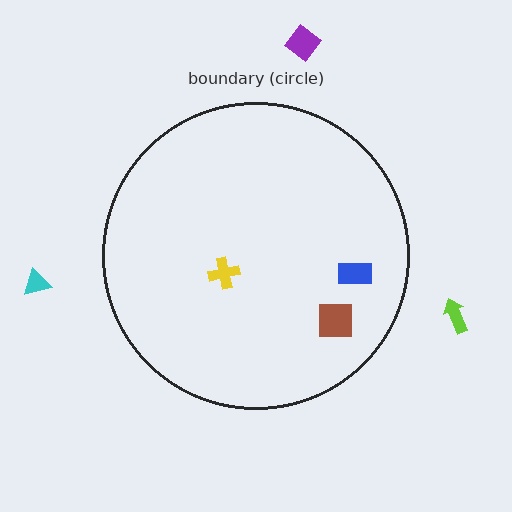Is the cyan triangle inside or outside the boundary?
Outside.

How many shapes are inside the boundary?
3 inside, 3 outside.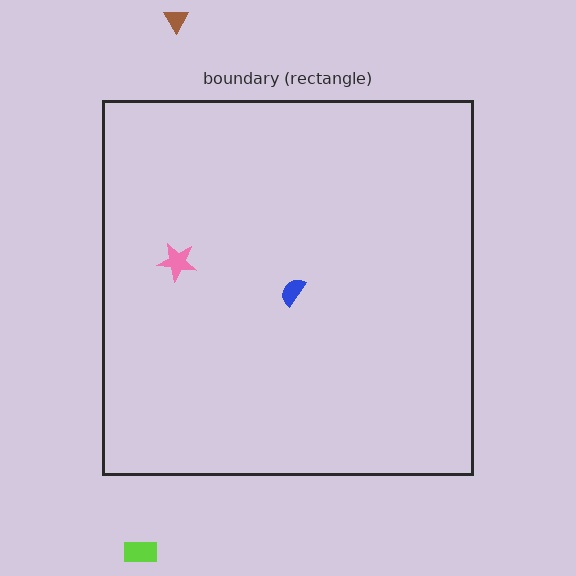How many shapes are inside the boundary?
2 inside, 2 outside.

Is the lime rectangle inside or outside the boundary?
Outside.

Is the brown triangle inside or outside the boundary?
Outside.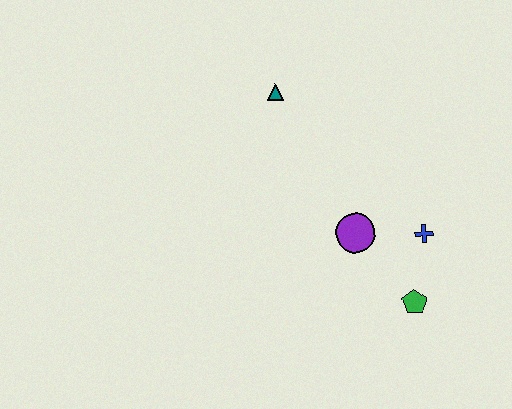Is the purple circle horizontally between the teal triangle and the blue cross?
Yes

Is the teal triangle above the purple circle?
Yes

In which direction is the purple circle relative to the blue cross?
The purple circle is to the left of the blue cross.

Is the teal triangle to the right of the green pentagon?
No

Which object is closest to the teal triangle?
The purple circle is closest to the teal triangle.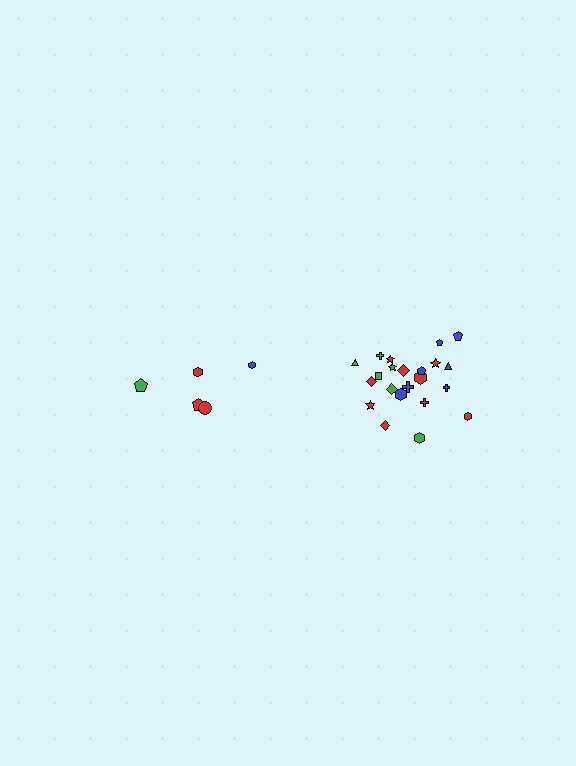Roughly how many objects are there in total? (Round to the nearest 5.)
Roughly 25 objects in total.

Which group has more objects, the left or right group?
The right group.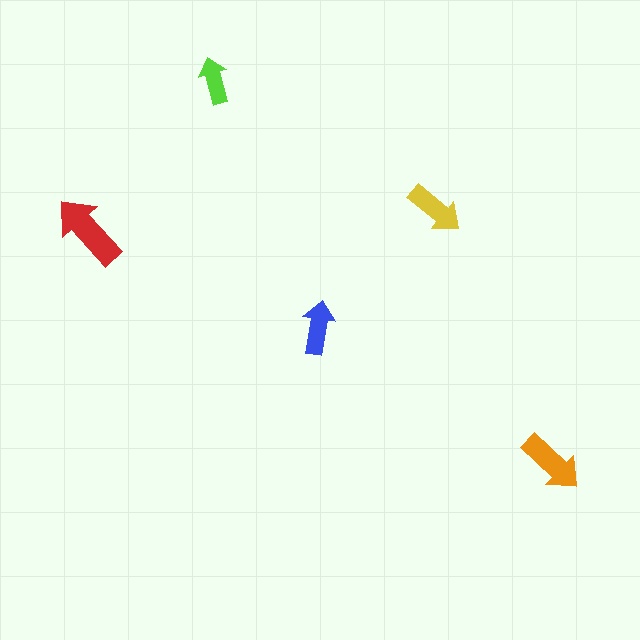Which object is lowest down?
The orange arrow is bottommost.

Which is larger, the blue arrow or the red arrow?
The red one.